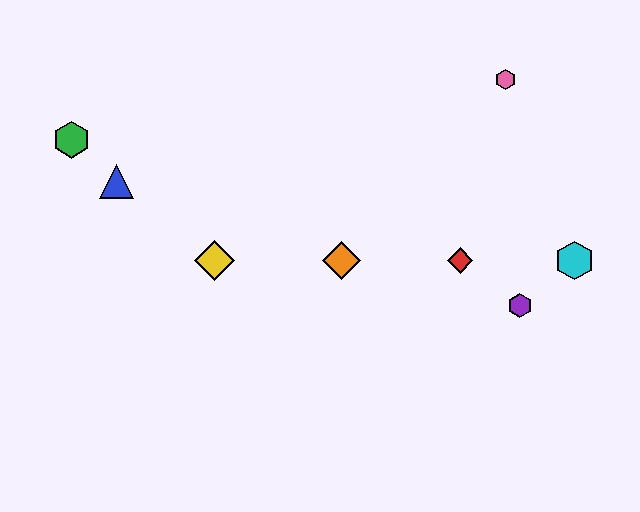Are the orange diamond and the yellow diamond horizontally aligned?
Yes, both are at y≈261.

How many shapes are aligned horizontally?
4 shapes (the red diamond, the yellow diamond, the orange diamond, the cyan hexagon) are aligned horizontally.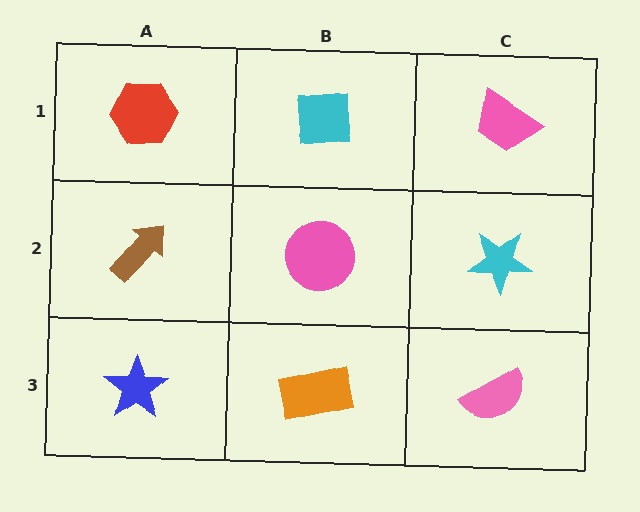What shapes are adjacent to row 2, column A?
A red hexagon (row 1, column A), a blue star (row 3, column A), a pink circle (row 2, column B).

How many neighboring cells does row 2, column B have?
4.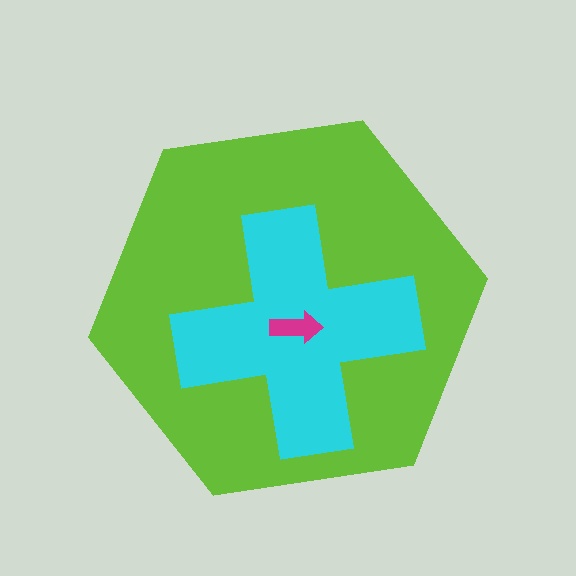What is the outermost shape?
The lime hexagon.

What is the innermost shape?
The magenta arrow.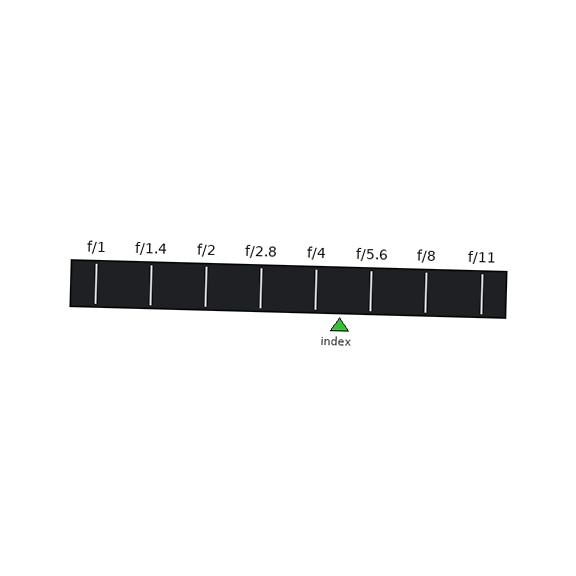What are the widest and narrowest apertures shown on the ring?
The widest aperture shown is f/1 and the narrowest is f/11.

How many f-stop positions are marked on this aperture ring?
There are 8 f-stop positions marked.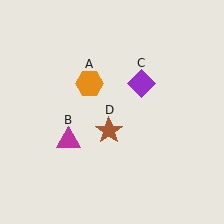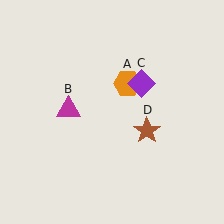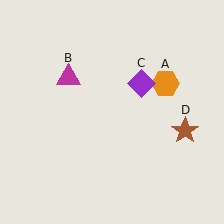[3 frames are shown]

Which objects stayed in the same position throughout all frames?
Purple diamond (object C) remained stationary.